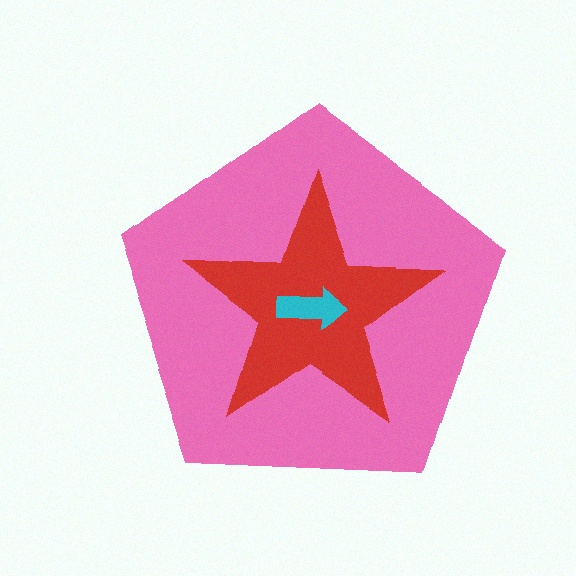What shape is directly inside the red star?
The cyan arrow.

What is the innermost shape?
The cyan arrow.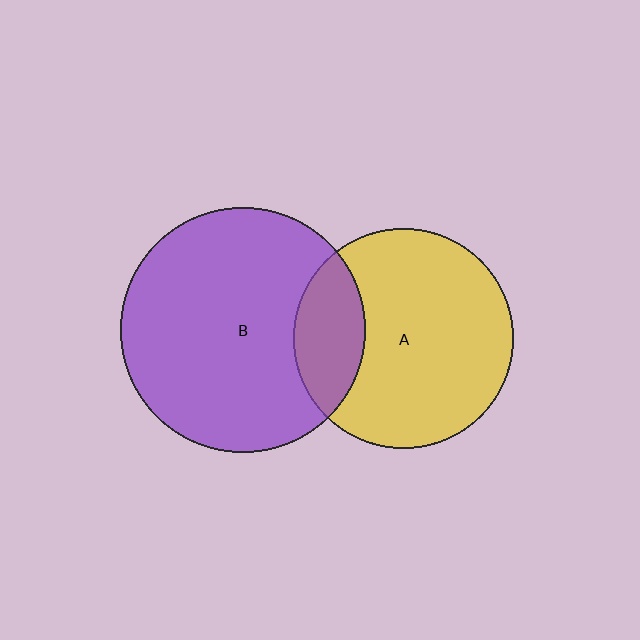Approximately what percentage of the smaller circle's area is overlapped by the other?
Approximately 20%.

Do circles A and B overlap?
Yes.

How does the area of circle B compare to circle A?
Approximately 1.2 times.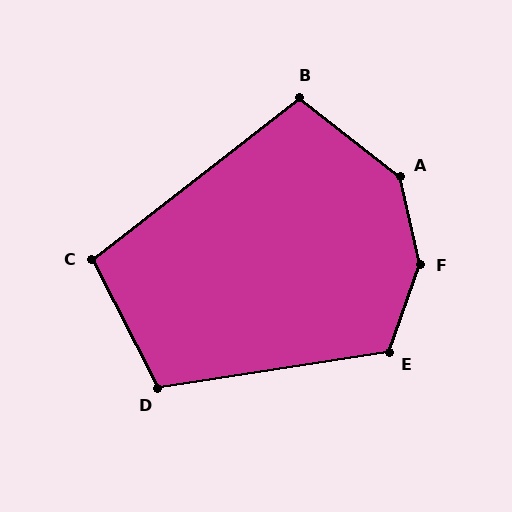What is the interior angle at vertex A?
Approximately 141 degrees (obtuse).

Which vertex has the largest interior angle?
F, at approximately 148 degrees.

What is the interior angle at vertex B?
Approximately 104 degrees (obtuse).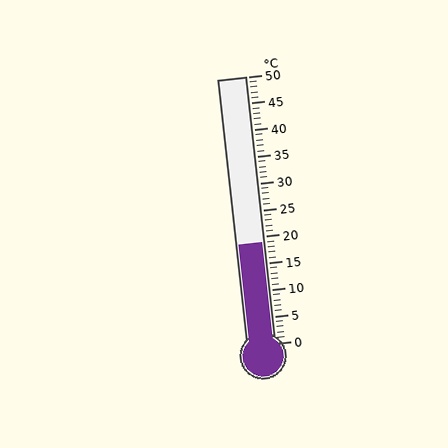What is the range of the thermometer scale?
The thermometer scale ranges from 0°C to 50°C.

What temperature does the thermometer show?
The thermometer shows approximately 19°C.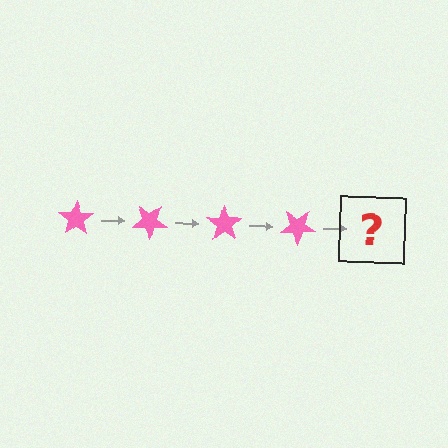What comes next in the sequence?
The next element should be a pink star rotated 140 degrees.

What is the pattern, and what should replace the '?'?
The pattern is that the star rotates 35 degrees each step. The '?' should be a pink star rotated 140 degrees.